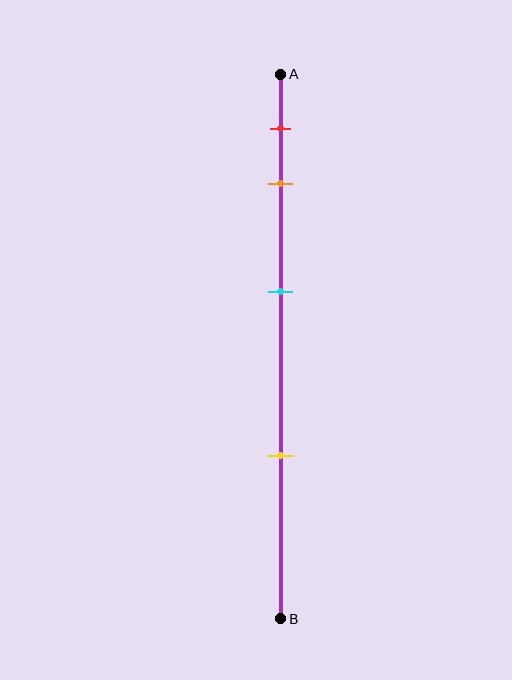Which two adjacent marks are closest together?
The red and orange marks are the closest adjacent pair.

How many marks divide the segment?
There are 4 marks dividing the segment.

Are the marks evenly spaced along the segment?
No, the marks are not evenly spaced.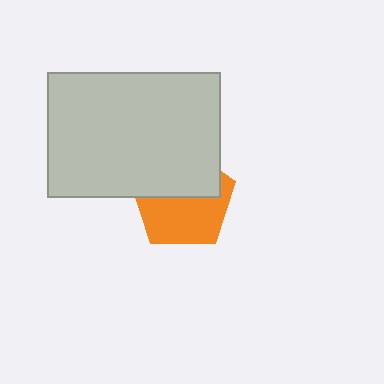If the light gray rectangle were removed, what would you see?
You would see the complete orange pentagon.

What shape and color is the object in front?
The object in front is a light gray rectangle.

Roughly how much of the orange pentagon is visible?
About half of it is visible (roughly 54%).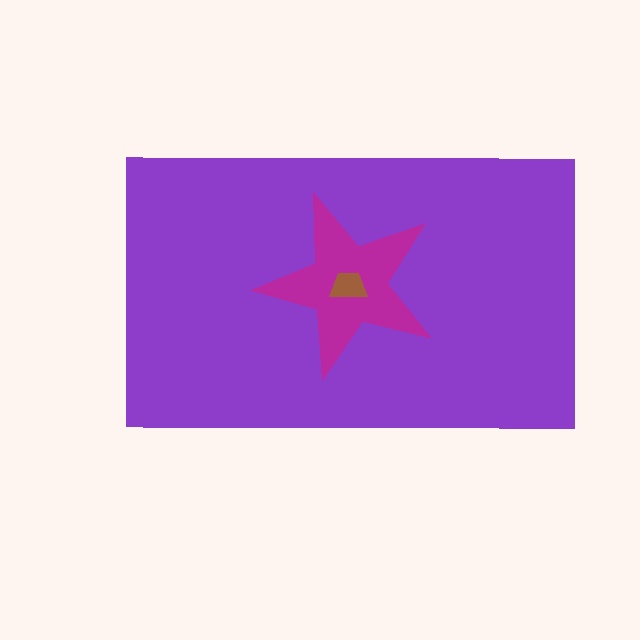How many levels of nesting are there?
3.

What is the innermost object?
The brown trapezoid.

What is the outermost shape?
The purple rectangle.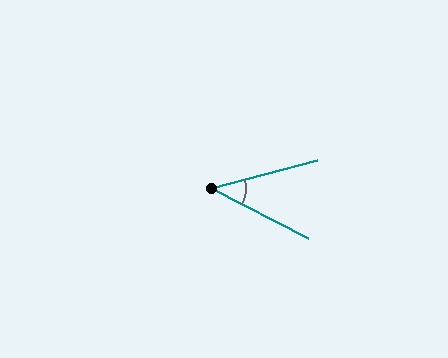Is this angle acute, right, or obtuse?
It is acute.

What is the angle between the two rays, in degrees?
Approximately 42 degrees.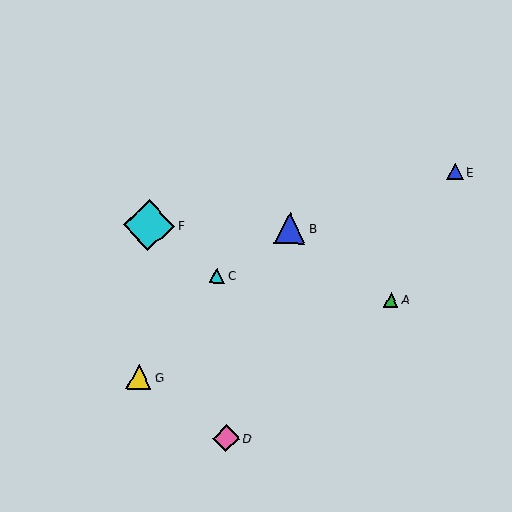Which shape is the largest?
The cyan diamond (labeled F) is the largest.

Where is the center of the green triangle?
The center of the green triangle is at (391, 300).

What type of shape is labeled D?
Shape D is a pink diamond.